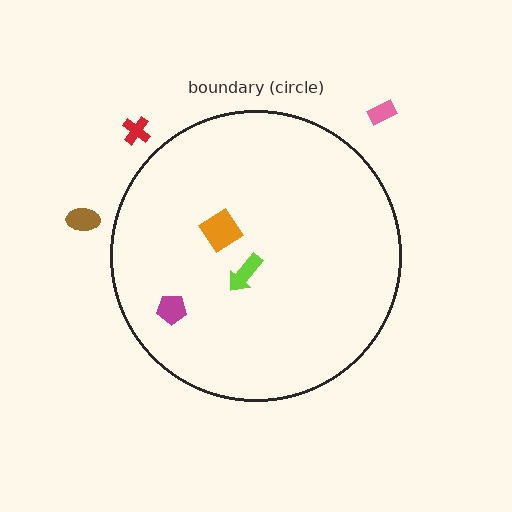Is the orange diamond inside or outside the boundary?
Inside.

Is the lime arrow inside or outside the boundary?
Inside.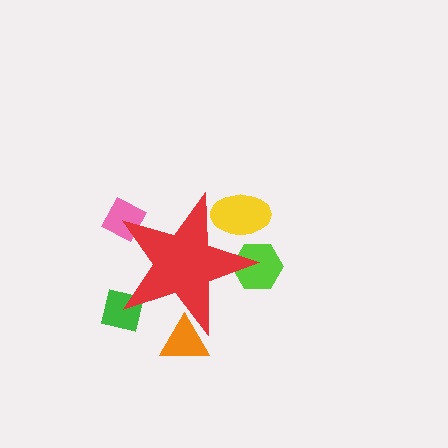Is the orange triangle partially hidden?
Yes, the orange triangle is partially hidden behind the red star.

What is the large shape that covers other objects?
A red star.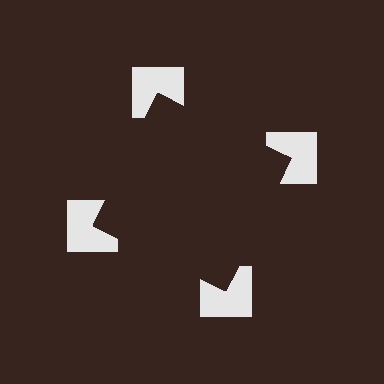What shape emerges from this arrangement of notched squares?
An illusory square — its edges are inferred from the aligned wedge cuts in the notched squares, not physically drawn.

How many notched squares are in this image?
There are 4 — one at each vertex of the illusory square.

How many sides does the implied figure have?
4 sides.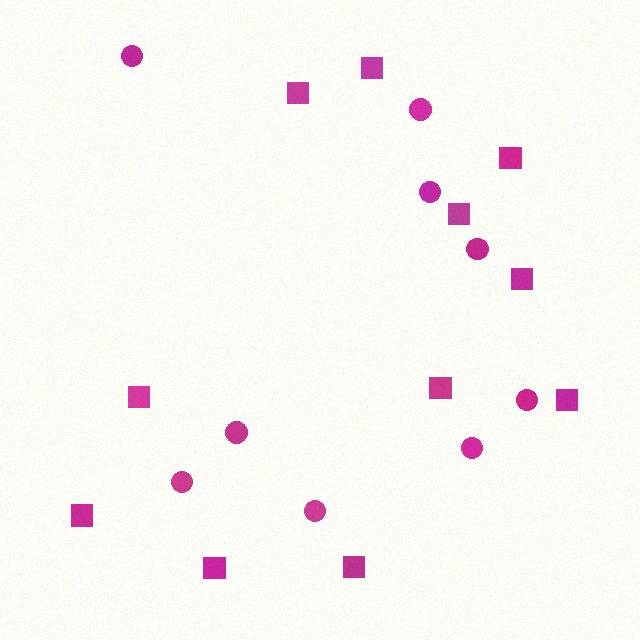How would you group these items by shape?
There are 2 groups: one group of squares (11) and one group of circles (9).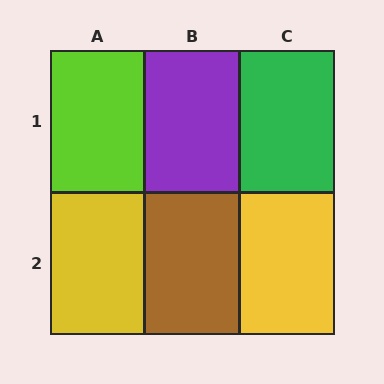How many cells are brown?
1 cell is brown.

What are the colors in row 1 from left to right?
Lime, purple, green.